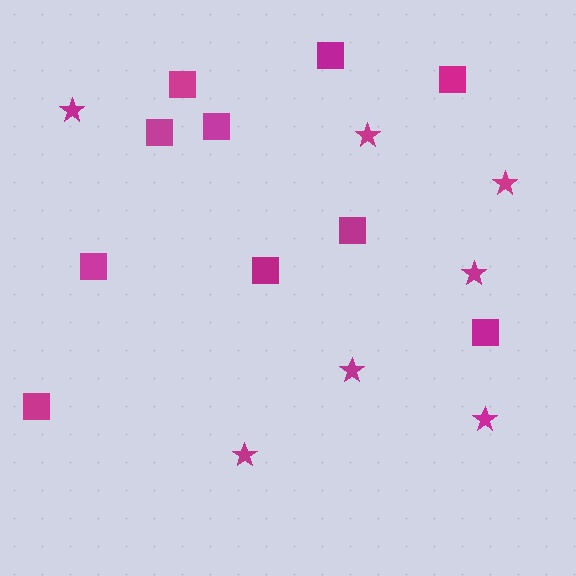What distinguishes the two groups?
There are 2 groups: one group of squares (10) and one group of stars (7).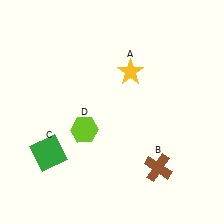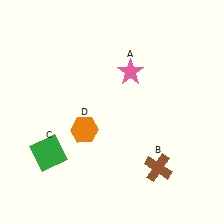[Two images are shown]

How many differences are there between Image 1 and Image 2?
There are 2 differences between the two images.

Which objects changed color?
A changed from yellow to pink. D changed from lime to orange.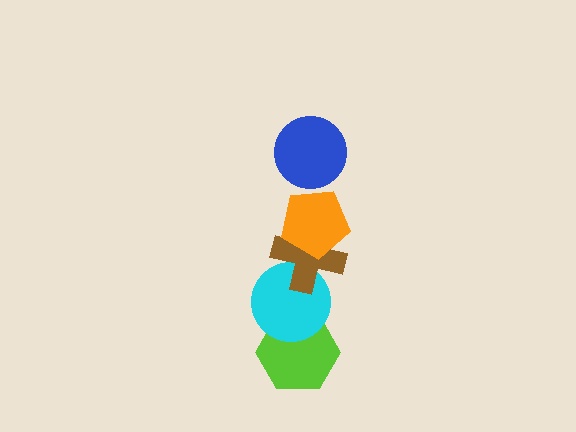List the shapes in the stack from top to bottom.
From top to bottom: the blue circle, the orange pentagon, the brown cross, the cyan circle, the lime hexagon.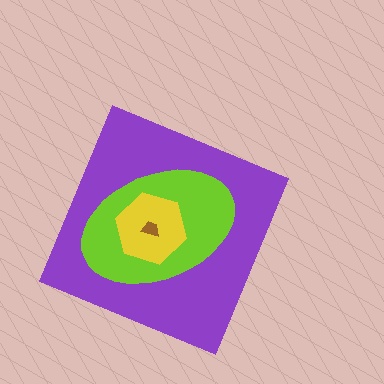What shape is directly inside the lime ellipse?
The yellow hexagon.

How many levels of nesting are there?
4.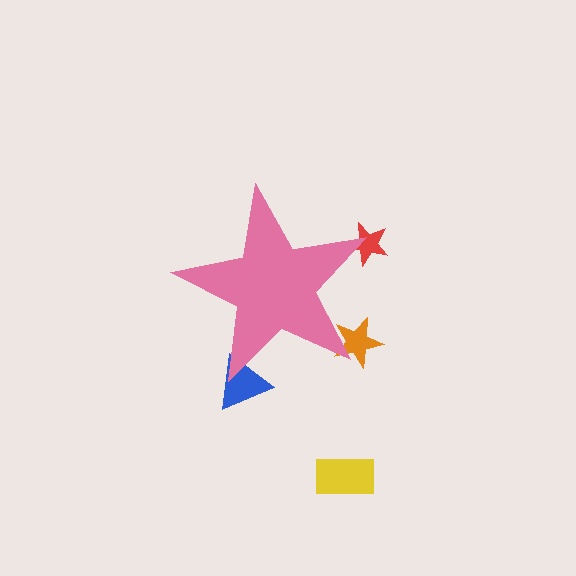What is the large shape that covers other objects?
A pink star.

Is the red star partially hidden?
Yes, the red star is partially hidden behind the pink star.